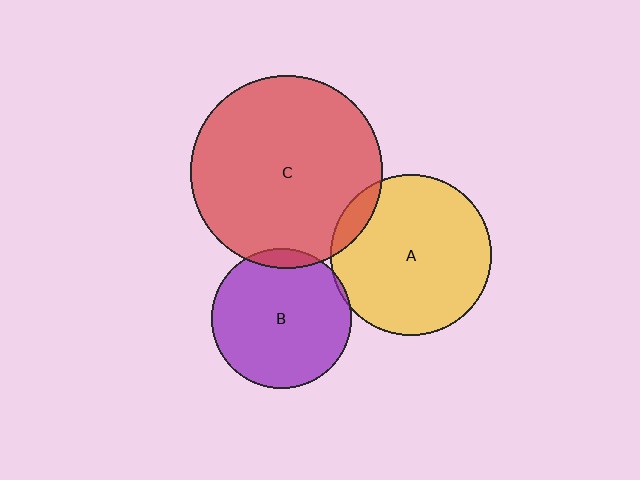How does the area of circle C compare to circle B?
Approximately 1.9 times.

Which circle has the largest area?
Circle C (red).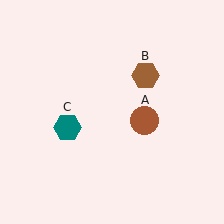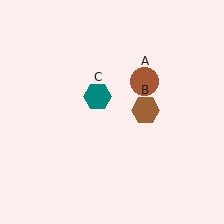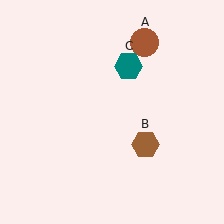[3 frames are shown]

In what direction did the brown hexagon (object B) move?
The brown hexagon (object B) moved down.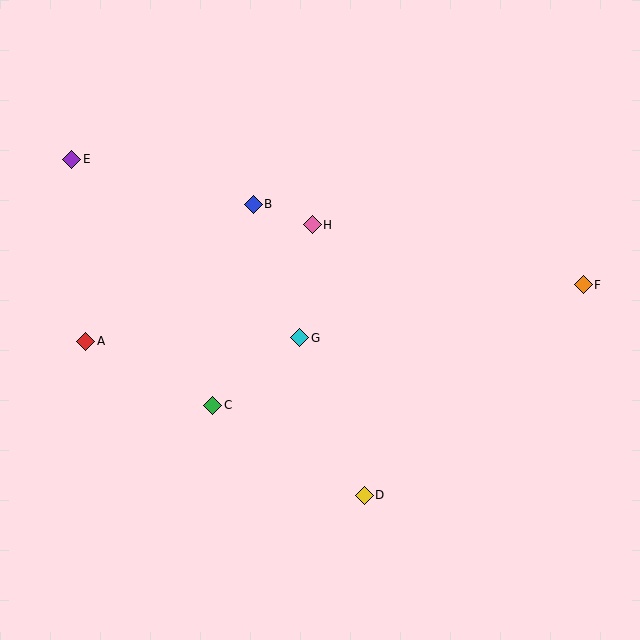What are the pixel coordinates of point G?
Point G is at (300, 338).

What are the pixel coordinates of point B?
Point B is at (253, 204).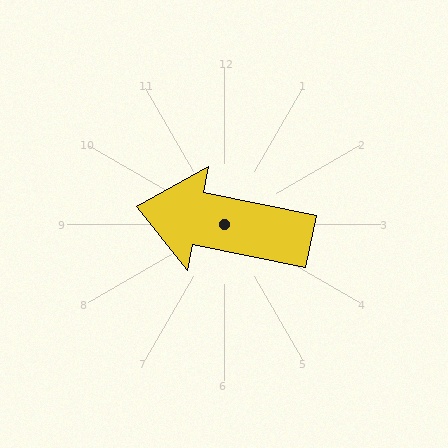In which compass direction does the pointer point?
West.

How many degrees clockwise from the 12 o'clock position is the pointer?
Approximately 281 degrees.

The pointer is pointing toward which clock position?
Roughly 9 o'clock.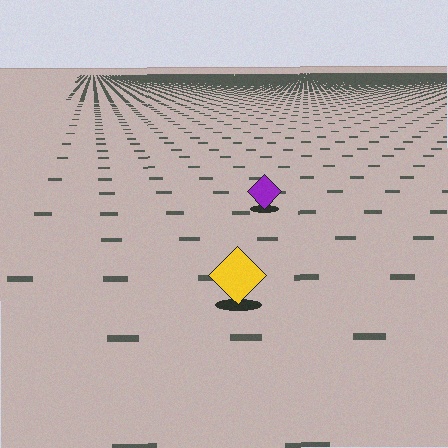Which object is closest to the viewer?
The yellow diamond is closest. The texture marks near it are larger and more spread out.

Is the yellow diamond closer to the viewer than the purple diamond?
Yes. The yellow diamond is closer — you can tell from the texture gradient: the ground texture is coarser near it.